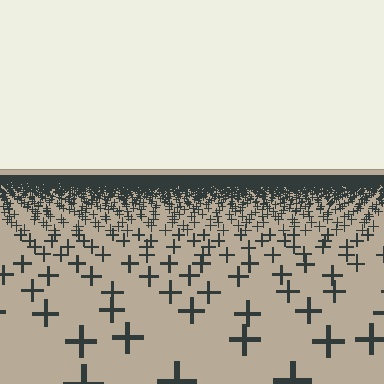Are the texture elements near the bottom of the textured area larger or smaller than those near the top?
Larger. Near the bottom, elements are closer to the viewer and appear at a bigger on-screen size.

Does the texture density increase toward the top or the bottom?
Density increases toward the top.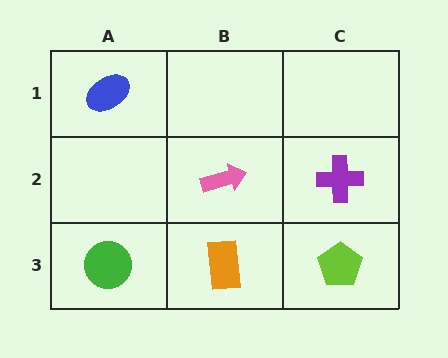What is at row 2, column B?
A pink arrow.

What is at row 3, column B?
An orange rectangle.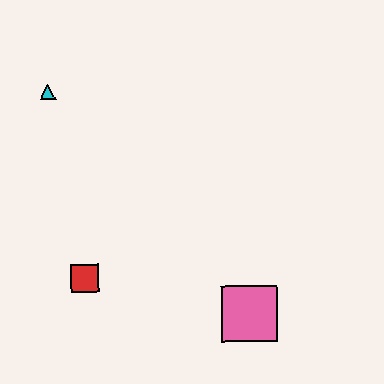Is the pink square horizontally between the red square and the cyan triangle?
No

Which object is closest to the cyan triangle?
The red square is closest to the cyan triangle.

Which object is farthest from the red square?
The cyan triangle is farthest from the red square.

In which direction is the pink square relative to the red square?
The pink square is to the right of the red square.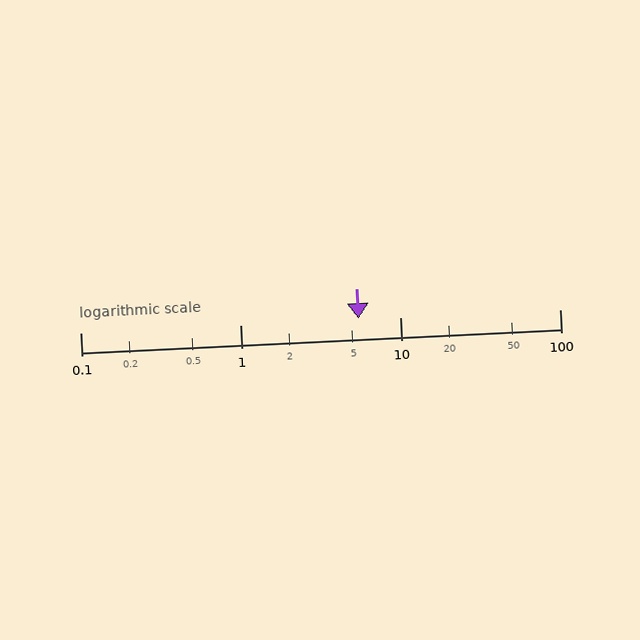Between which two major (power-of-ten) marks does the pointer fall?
The pointer is between 1 and 10.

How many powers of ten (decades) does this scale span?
The scale spans 3 decades, from 0.1 to 100.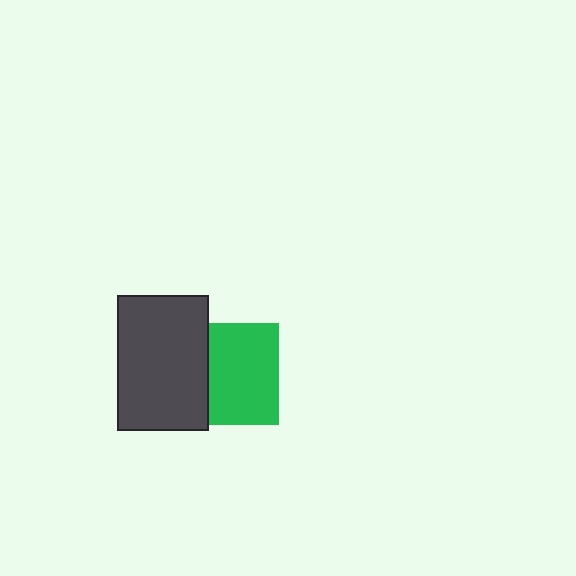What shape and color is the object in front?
The object in front is a dark gray rectangle.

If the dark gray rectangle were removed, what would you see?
You would see the complete green square.